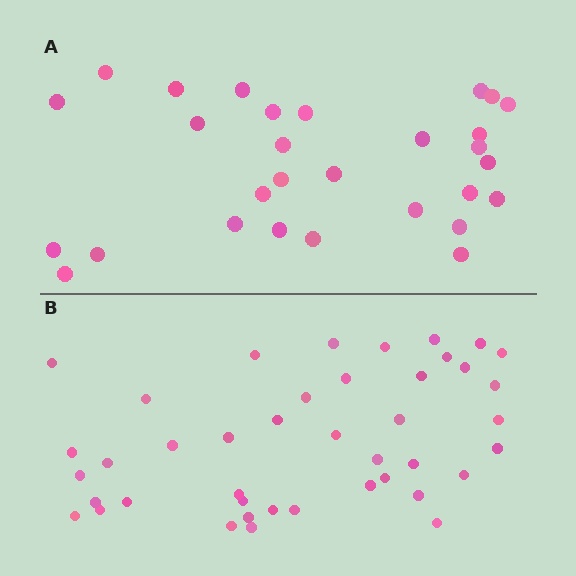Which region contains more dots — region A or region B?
Region B (the bottom region) has more dots.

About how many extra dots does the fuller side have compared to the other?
Region B has approximately 15 more dots than region A.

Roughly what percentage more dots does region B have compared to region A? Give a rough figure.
About 45% more.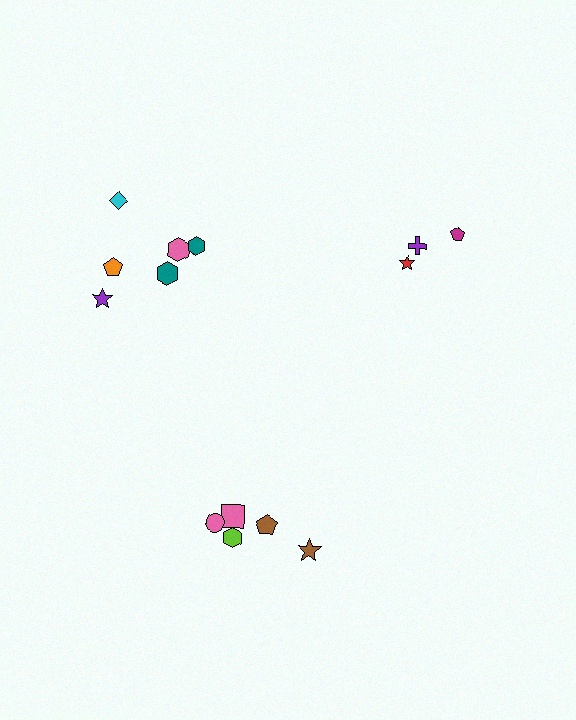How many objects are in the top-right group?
There are 3 objects.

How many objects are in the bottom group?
There are 5 objects.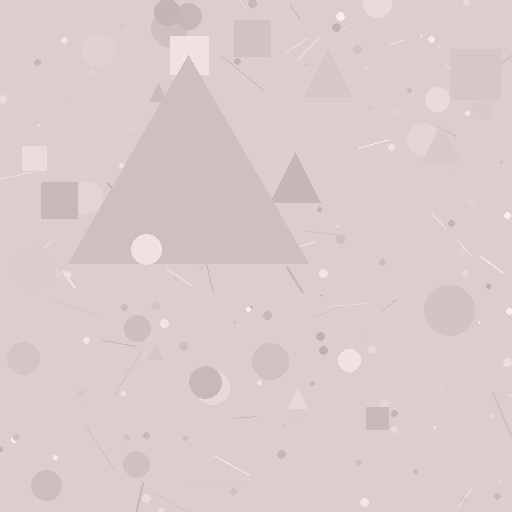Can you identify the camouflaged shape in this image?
The camouflaged shape is a triangle.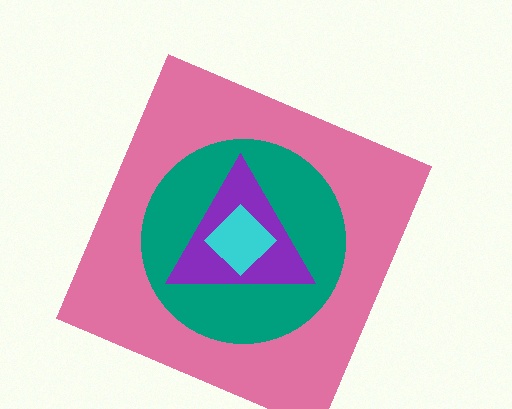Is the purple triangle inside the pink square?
Yes.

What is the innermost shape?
The cyan diamond.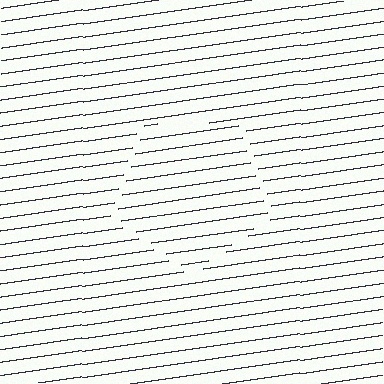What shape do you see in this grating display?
An illusory pentagon. The interior of the shape contains the same grating, shifted by half a period — the contour is defined by the phase discontinuity where line-ends from the inner and outer gratings abut.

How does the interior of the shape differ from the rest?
The interior of the shape contains the same grating, shifted by half a period — the contour is defined by the phase discontinuity where line-ends from the inner and outer gratings abut.